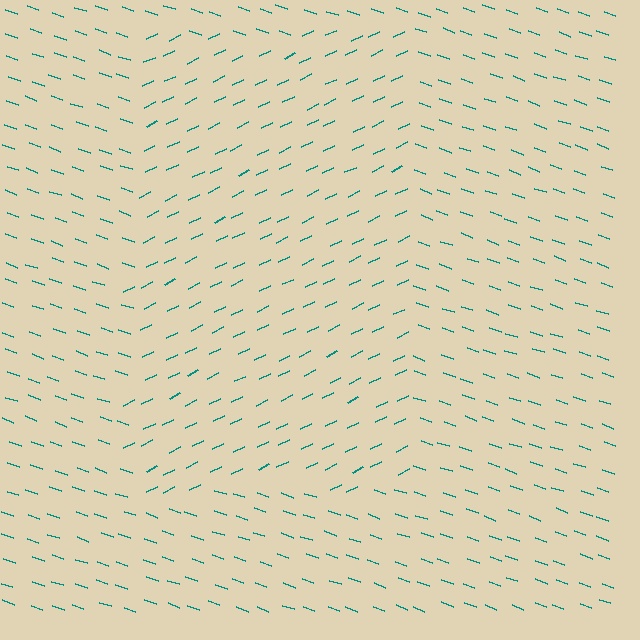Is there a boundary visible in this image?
Yes, there is a texture boundary formed by a change in line orientation.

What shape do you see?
I see a rectangle.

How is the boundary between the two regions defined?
The boundary is defined purely by a change in line orientation (approximately 45 degrees difference). All lines are the same color and thickness.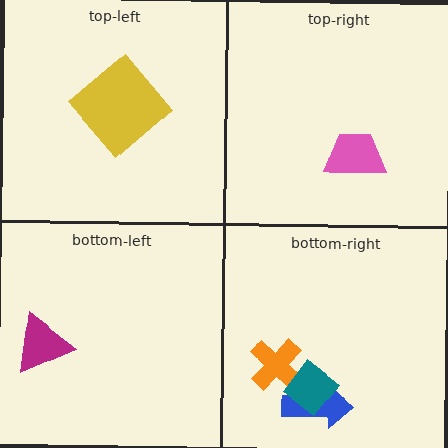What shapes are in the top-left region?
The yellow diamond.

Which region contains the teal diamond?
The bottom-right region.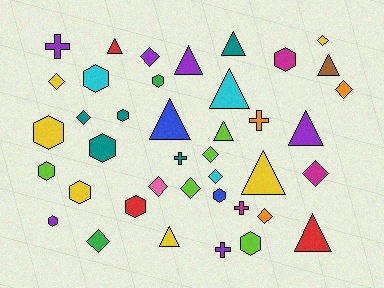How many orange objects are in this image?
There are 3 orange objects.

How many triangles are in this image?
There are 11 triangles.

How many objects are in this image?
There are 40 objects.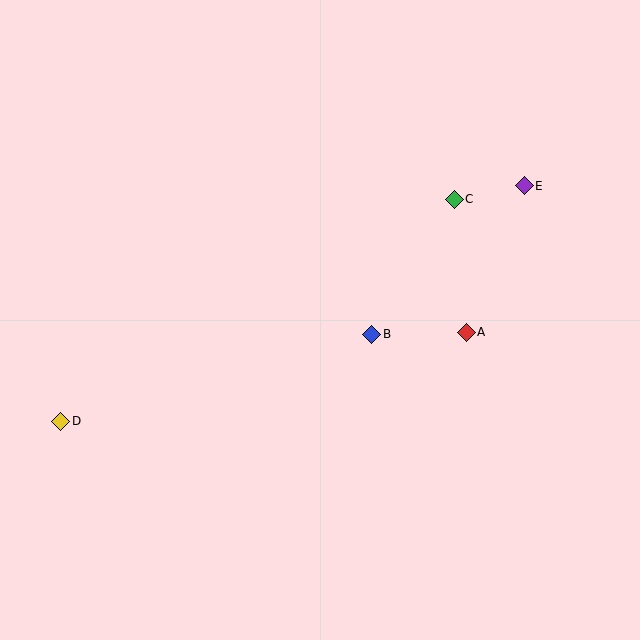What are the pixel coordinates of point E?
Point E is at (524, 186).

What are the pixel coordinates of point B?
Point B is at (372, 334).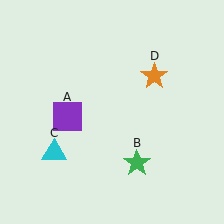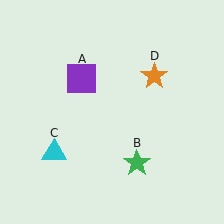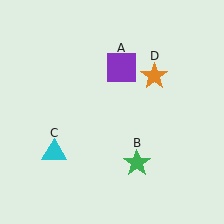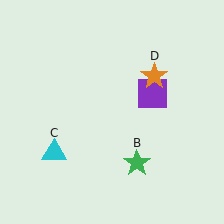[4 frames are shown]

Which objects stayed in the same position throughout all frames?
Green star (object B) and cyan triangle (object C) and orange star (object D) remained stationary.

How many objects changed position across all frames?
1 object changed position: purple square (object A).